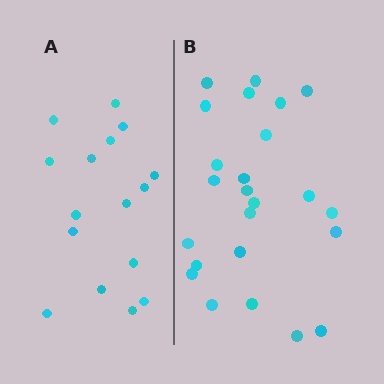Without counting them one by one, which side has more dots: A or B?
Region B (the right region) has more dots.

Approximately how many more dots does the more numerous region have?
Region B has roughly 8 or so more dots than region A.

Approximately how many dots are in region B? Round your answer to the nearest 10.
About 20 dots. (The exact count is 24, which rounds to 20.)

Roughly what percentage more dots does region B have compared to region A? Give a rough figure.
About 50% more.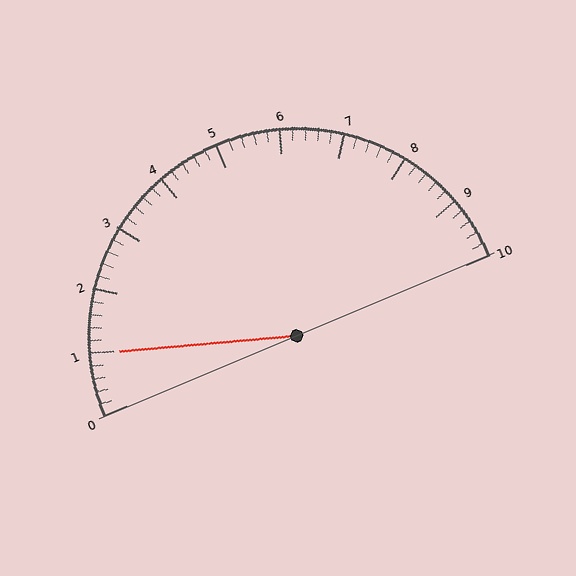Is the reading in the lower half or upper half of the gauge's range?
The reading is in the lower half of the range (0 to 10).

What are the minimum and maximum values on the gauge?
The gauge ranges from 0 to 10.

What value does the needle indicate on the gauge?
The needle indicates approximately 1.0.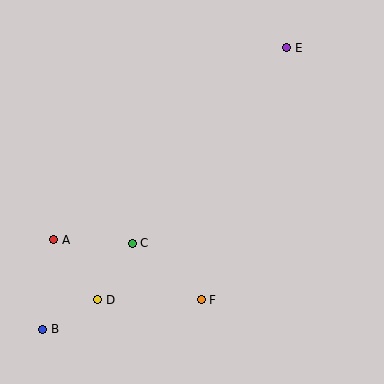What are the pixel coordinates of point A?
Point A is at (54, 240).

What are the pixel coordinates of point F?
Point F is at (201, 300).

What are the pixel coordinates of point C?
Point C is at (132, 243).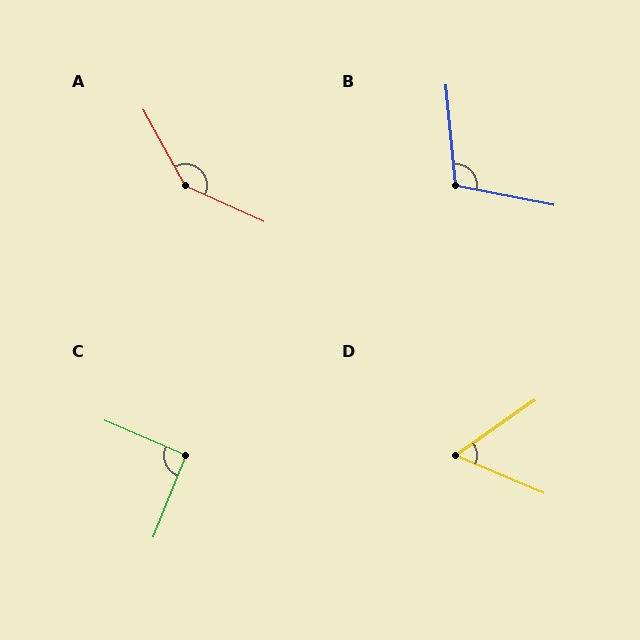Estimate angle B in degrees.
Approximately 107 degrees.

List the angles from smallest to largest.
D (58°), C (91°), B (107°), A (143°).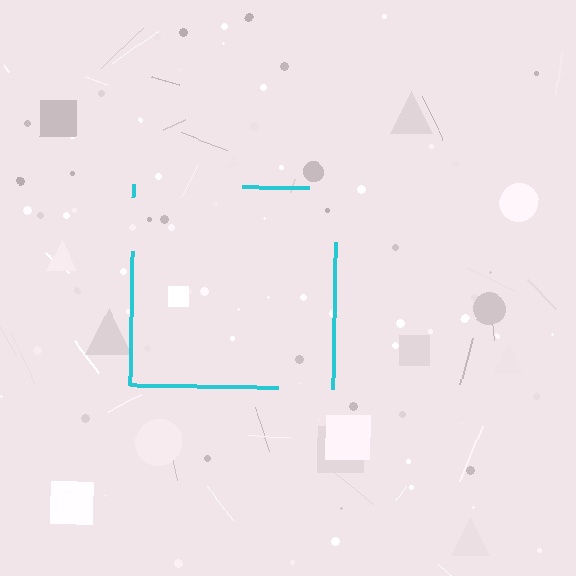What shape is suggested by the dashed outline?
The dashed outline suggests a square.